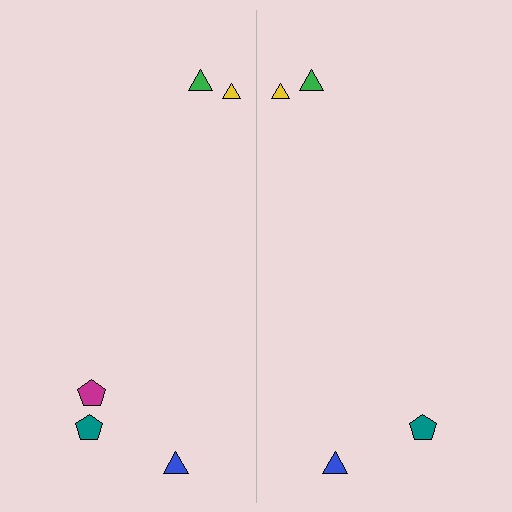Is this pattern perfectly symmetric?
No, the pattern is not perfectly symmetric. A magenta pentagon is missing from the right side.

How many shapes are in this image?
There are 9 shapes in this image.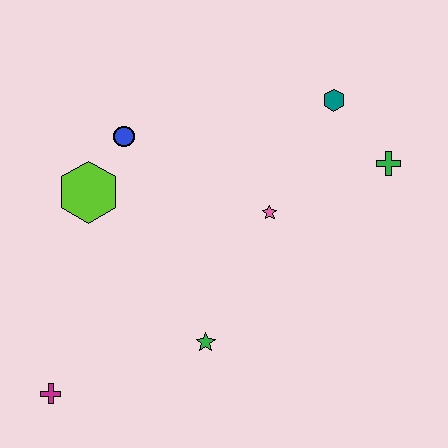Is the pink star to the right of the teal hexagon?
No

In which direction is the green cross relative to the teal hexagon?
The green cross is below the teal hexagon.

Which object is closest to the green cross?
The teal hexagon is closest to the green cross.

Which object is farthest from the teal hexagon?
The magenta cross is farthest from the teal hexagon.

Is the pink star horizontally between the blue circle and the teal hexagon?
Yes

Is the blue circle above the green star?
Yes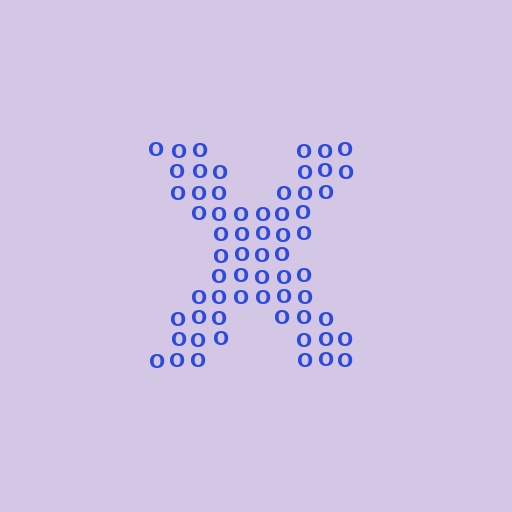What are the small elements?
The small elements are letter O's.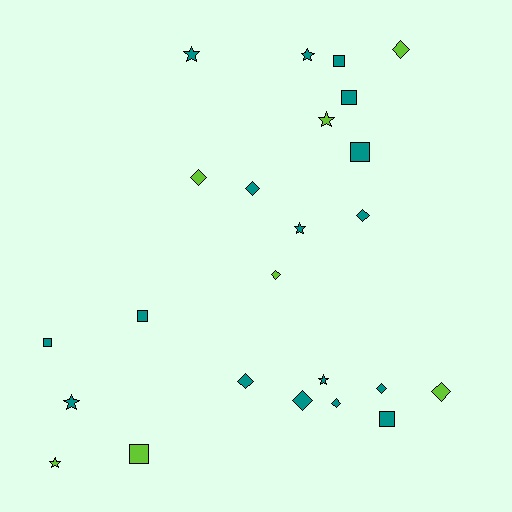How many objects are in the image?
There are 24 objects.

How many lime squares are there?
There is 1 lime square.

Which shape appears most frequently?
Diamond, with 10 objects.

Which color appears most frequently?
Teal, with 17 objects.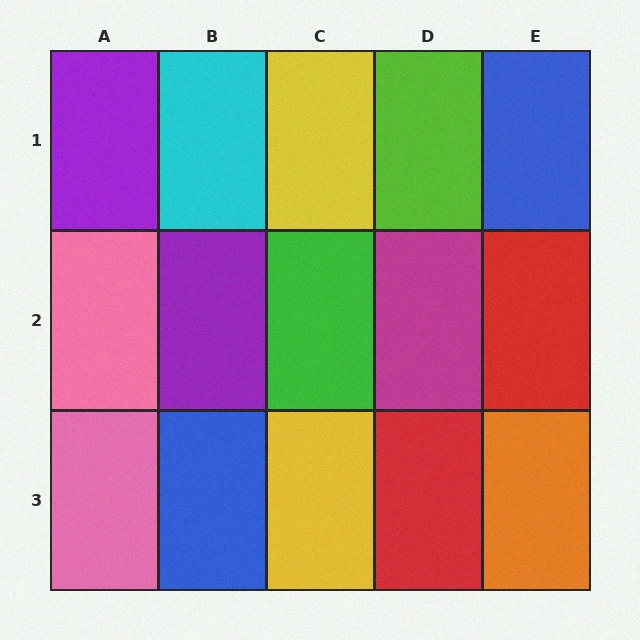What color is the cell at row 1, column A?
Purple.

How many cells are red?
2 cells are red.